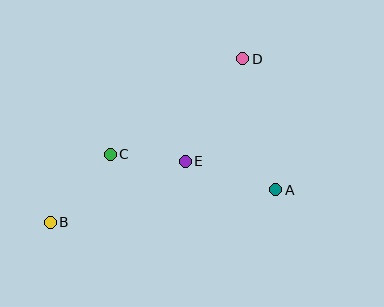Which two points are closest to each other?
Points C and E are closest to each other.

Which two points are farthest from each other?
Points B and D are farthest from each other.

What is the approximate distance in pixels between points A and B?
The distance between A and B is approximately 228 pixels.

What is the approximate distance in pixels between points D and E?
The distance between D and E is approximately 118 pixels.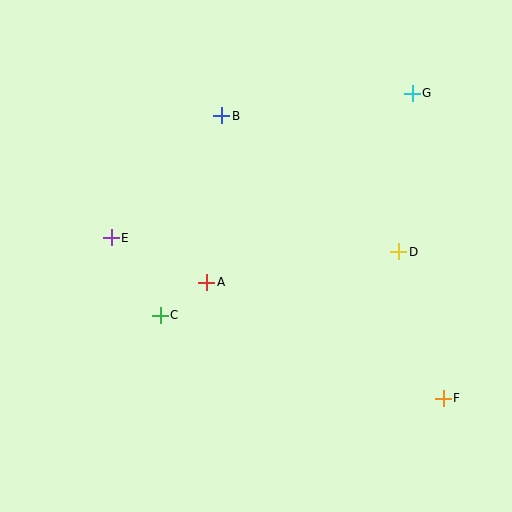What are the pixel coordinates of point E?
Point E is at (111, 238).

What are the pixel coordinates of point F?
Point F is at (443, 398).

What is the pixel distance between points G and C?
The distance between G and C is 336 pixels.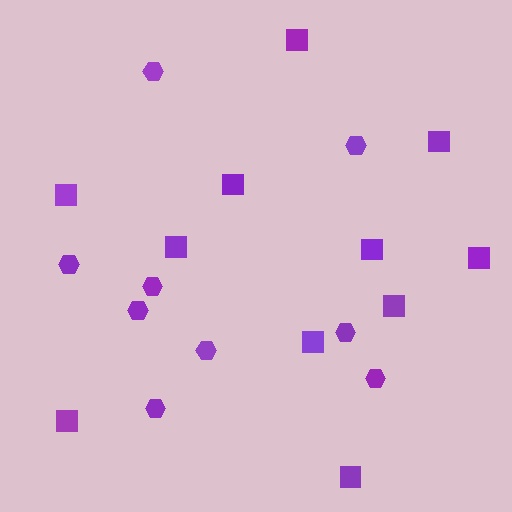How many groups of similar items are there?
There are 2 groups: one group of squares (11) and one group of hexagons (9).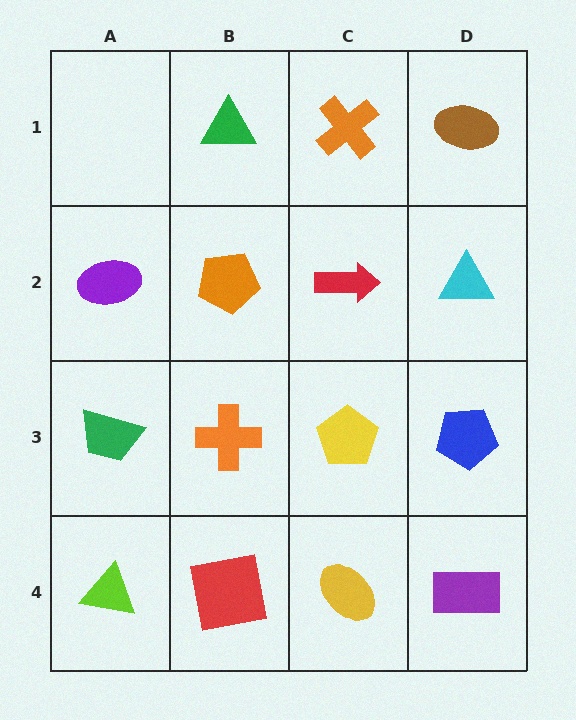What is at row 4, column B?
A red square.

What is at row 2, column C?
A red arrow.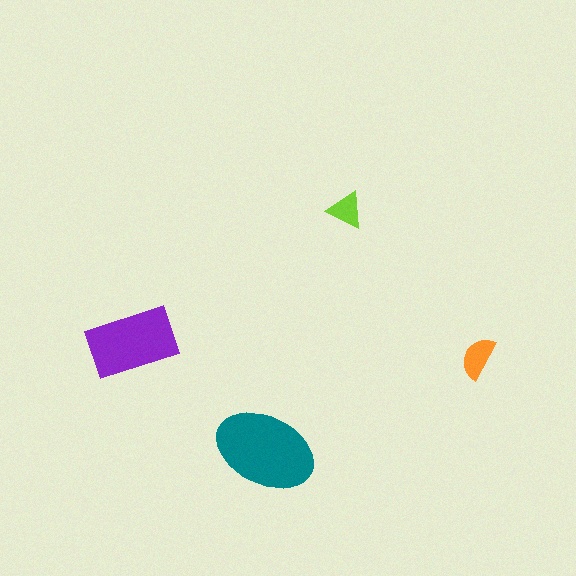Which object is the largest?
The teal ellipse.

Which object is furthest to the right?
The orange semicircle is rightmost.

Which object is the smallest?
The lime triangle.